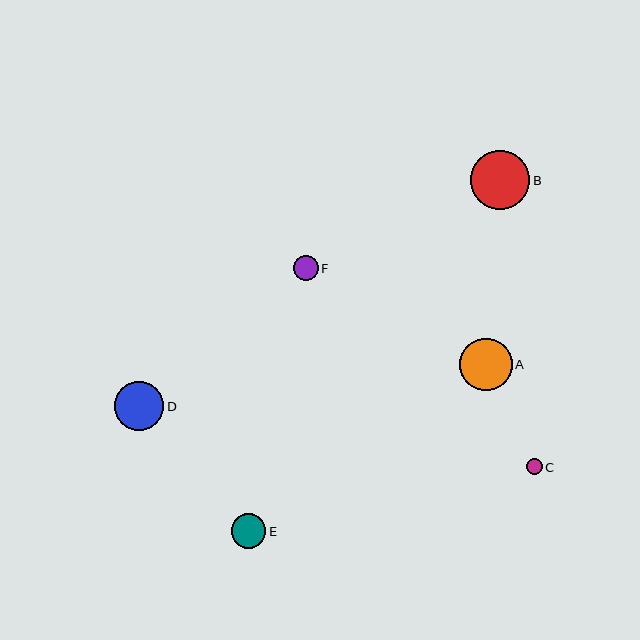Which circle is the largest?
Circle B is the largest with a size of approximately 59 pixels.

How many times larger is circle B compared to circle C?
Circle B is approximately 3.6 times the size of circle C.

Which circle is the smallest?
Circle C is the smallest with a size of approximately 16 pixels.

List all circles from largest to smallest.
From largest to smallest: B, A, D, E, F, C.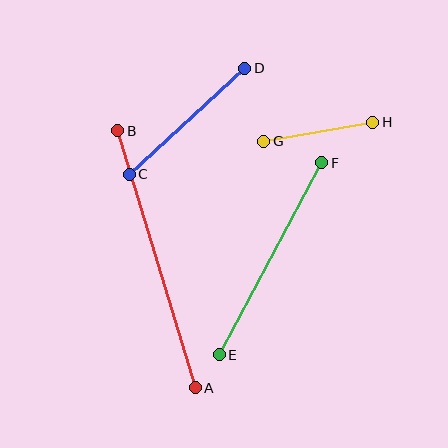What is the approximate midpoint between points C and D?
The midpoint is at approximately (187, 121) pixels.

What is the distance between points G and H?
The distance is approximately 111 pixels.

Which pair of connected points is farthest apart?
Points A and B are farthest apart.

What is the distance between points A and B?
The distance is approximately 269 pixels.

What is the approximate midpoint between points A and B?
The midpoint is at approximately (157, 259) pixels.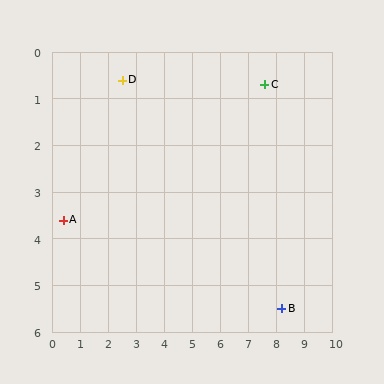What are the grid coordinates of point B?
Point B is at approximately (8.2, 5.5).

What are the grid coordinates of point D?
Point D is at approximately (2.5, 0.6).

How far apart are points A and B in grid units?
Points A and B are about 8.0 grid units apart.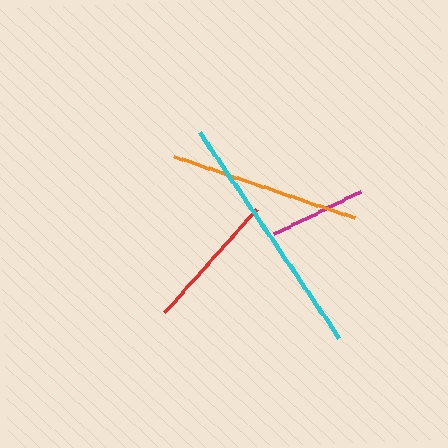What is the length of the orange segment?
The orange segment is approximately 191 pixels long.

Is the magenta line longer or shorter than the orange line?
The orange line is longer than the magenta line.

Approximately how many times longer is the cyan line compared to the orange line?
The cyan line is approximately 1.3 times the length of the orange line.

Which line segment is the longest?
The cyan line is the longest at approximately 249 pixels.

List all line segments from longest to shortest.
From longest to shortest: cyan, orange, red, magenta.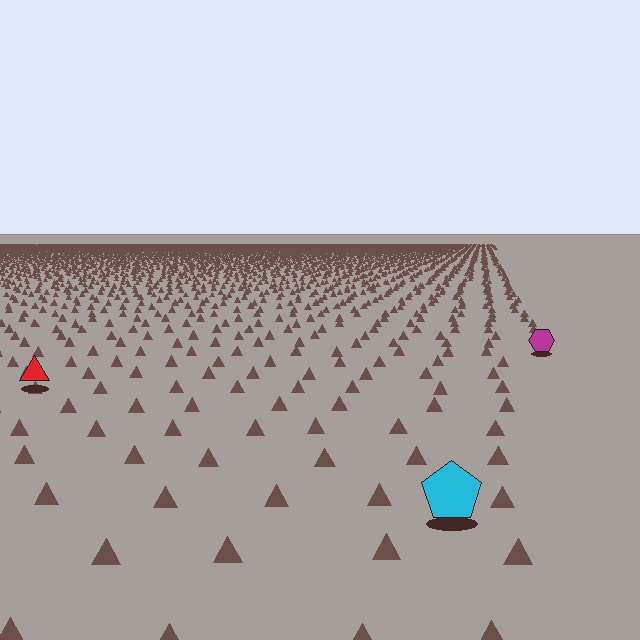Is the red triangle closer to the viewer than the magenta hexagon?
Yes. The red triangle is closer — you can tell from the texture gradient: the ground texture is coarser near it.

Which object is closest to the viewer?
The cyan pentagon is closest. The texture marks near it are larger and more spread out.